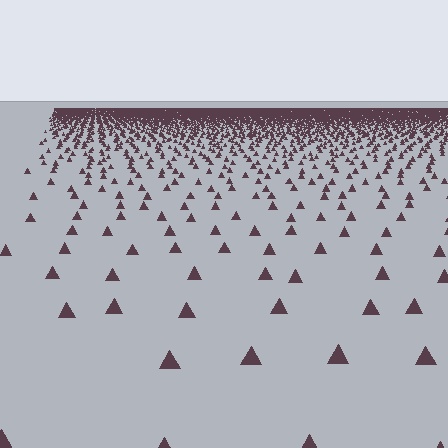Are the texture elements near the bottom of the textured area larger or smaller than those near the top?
Larger. Near the bottom, elements are closer to the viewer and appear at a bigger on-screen size.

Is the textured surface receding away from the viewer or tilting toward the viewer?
The surface is receding away from the viewer. Texture elements get smaller and denser toward the top.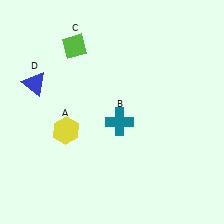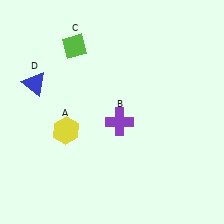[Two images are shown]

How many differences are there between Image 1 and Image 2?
There is 1 difference between the two images.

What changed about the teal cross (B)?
In Image 1, B is teal. In Image 2, it changed to purple.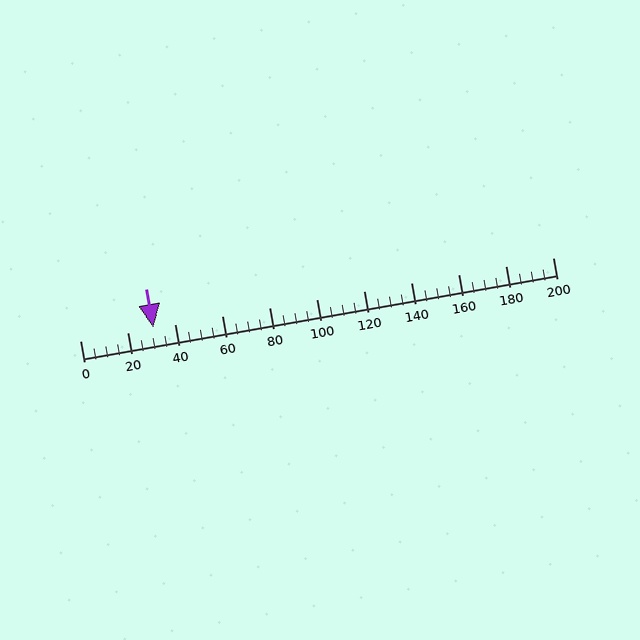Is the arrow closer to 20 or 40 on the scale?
The arrow is closer to 40.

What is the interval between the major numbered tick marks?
The major tick marks are spaced 20 units apart.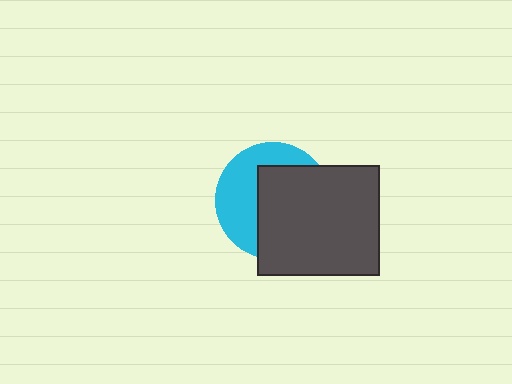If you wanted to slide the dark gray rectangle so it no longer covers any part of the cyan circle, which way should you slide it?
Slide it right — that is the most direct way to separate the two shapes.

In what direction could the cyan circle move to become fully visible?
The cyan circle could move left. That would shift it out from behind the dark gray rectangle entirely.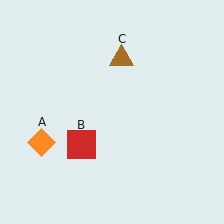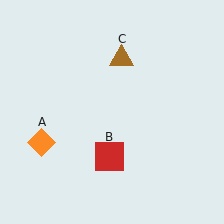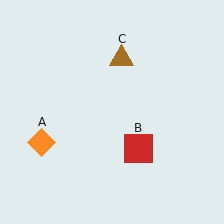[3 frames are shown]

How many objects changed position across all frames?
1 object changed position: red square (object B).